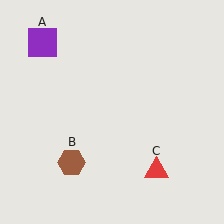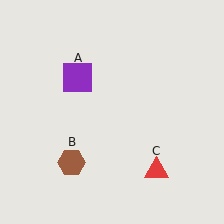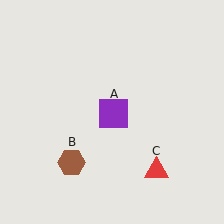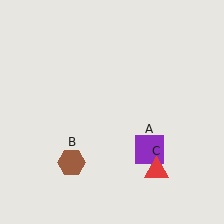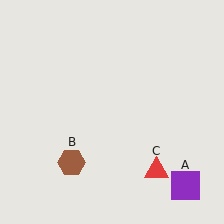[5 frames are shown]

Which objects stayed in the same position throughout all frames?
Brown hexagon (object B) and red triangle (object C) remained stationary.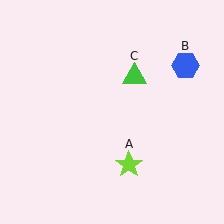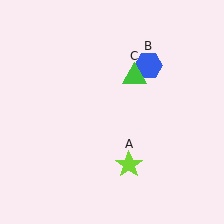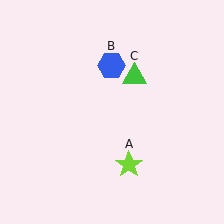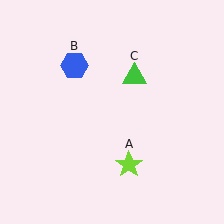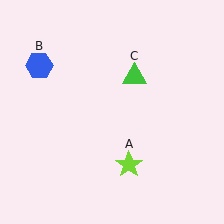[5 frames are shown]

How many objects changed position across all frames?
1 object changed position: blue hexagon (object B).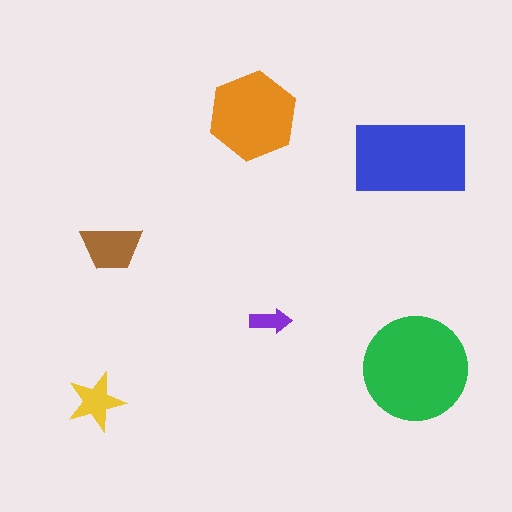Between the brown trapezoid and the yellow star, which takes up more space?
The brown trapezoid.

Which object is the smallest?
The purple arrow.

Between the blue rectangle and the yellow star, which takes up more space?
The blue rectangle.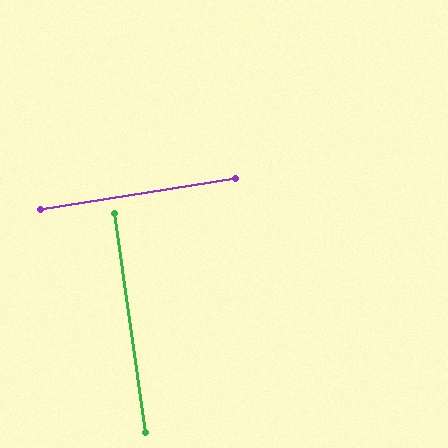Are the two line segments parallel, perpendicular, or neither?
Perpendicular — they meet at approximately 89°.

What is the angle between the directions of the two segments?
Approximately 89 degrees.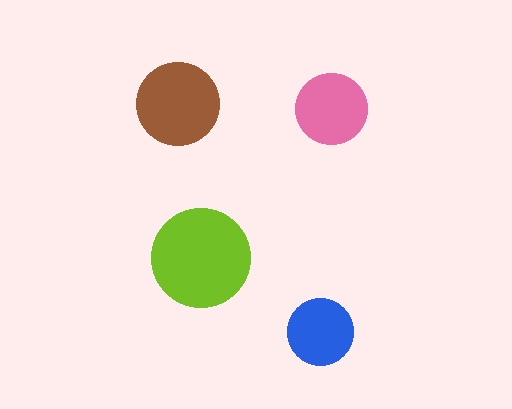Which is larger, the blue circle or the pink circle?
The pink one.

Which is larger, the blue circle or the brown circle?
The brown one.